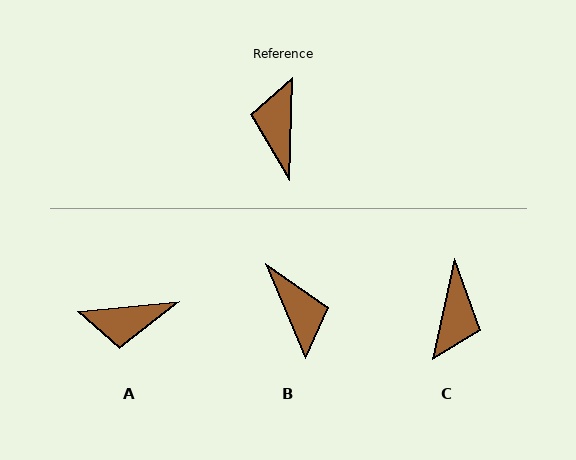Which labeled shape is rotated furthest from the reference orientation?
C, about 169 degrees away.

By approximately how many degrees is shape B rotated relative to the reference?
Approximately 155 degrees clockwise.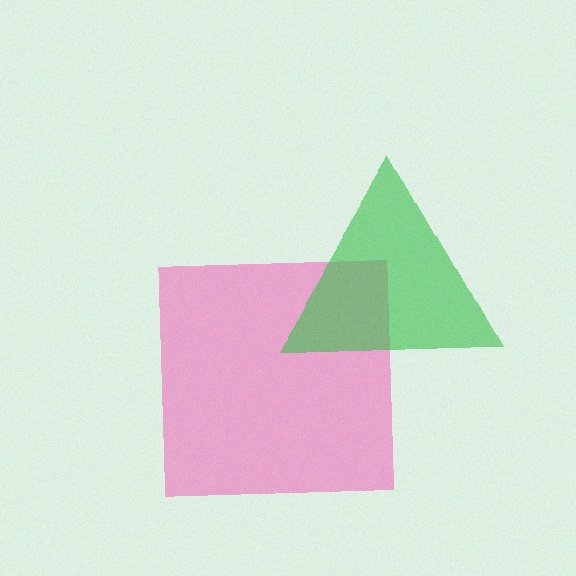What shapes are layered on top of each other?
The layered shapes are: a pink square, a green triangle.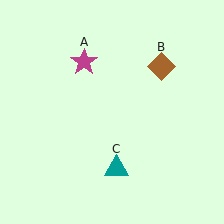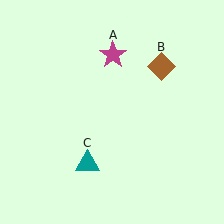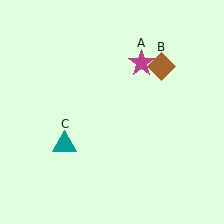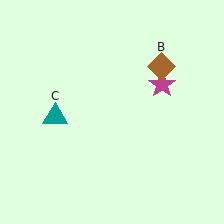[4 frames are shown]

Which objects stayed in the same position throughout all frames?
Brown diamond (object B) remained stationary.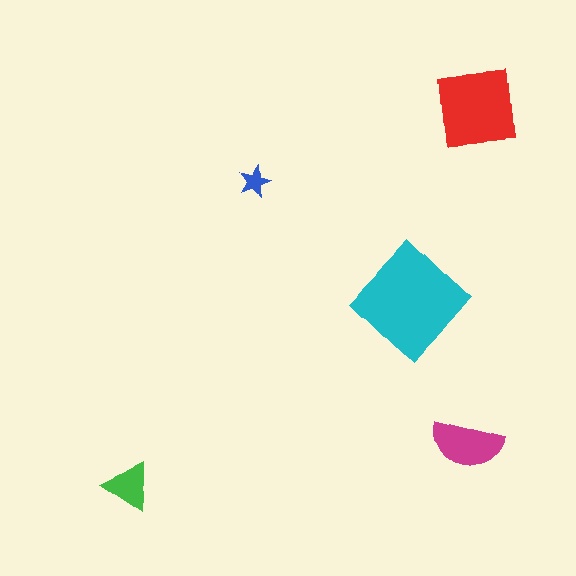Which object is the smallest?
The blue star.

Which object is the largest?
The cyan diamond.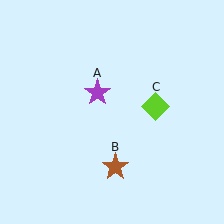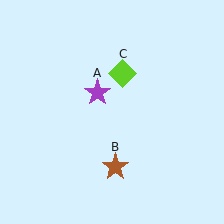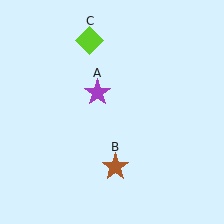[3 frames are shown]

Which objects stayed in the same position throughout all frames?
Purple star (object A) and brown star (object B) remained stationary.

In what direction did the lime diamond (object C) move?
The lime diamond (object C) moved up and to the left.